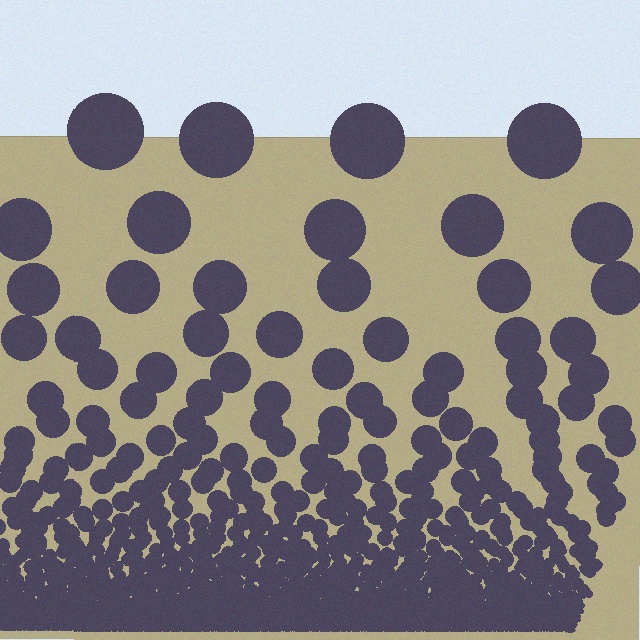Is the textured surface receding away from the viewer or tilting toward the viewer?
The surface appears to tilt toward the viewer. Texture elements get larger and sparser toward the top.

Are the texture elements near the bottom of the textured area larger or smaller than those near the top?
Smaller. The gradient is inverted — elements near the bottom are smaller and denser.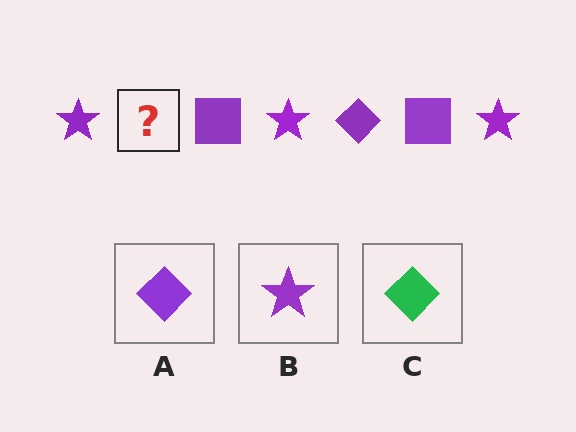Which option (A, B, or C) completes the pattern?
A.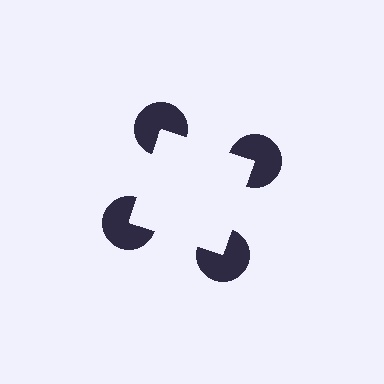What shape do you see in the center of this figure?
An illusory square — its edges are inferred from the aligned wedge cuts in the pac-man discs, not physically drawn.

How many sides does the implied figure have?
4 sides.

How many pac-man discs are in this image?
There are 4 — one at each vertex of the illusory square.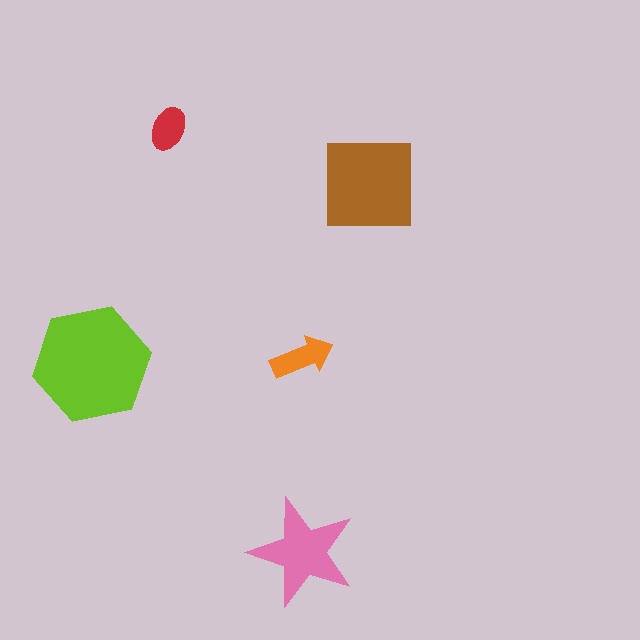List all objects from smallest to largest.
The red ellipse, the orange arrow, the pink star, the brown square, the lime hexagon.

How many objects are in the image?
There are 5 objects in the image.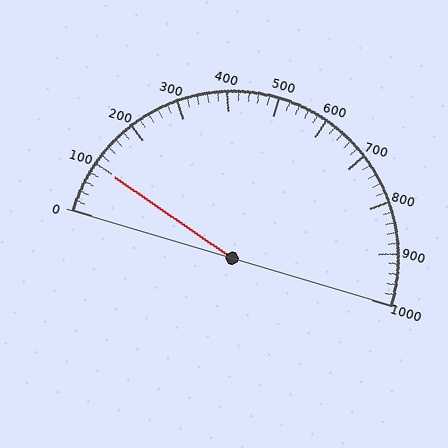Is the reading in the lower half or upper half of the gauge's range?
The reading is in the lower half of the range (0 to 1000).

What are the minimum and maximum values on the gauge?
The gauge ranges from 0 to 1000.